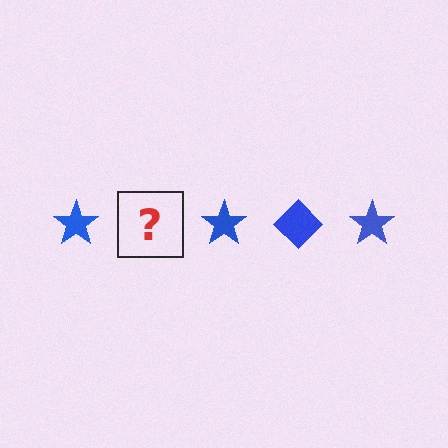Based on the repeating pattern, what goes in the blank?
The blank should be a blue diamond.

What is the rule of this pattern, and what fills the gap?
The rule is that the pattern cycles through star, diamond shapes in blue. The gap should be filled with a blue diamond.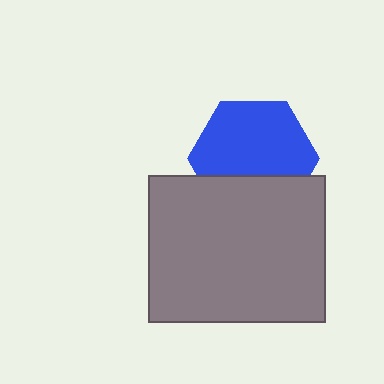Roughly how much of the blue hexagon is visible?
Most of it is visible (roughly 67%).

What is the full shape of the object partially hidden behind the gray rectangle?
The partially hidden object is a blue hexagon.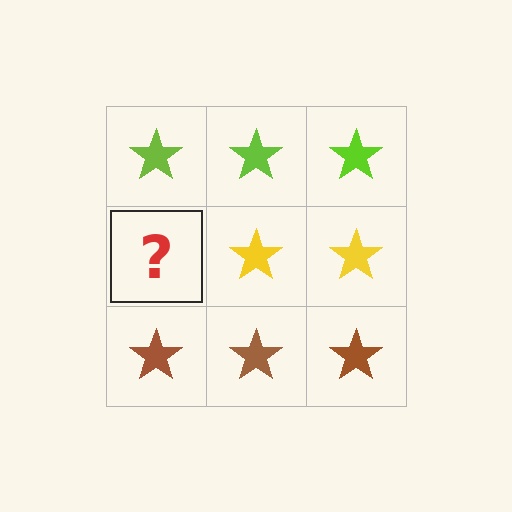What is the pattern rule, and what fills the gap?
The rule is that each row has a consistent color. The gap should be filled with a yellow star.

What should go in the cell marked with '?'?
The missing cell should contain a yellow star.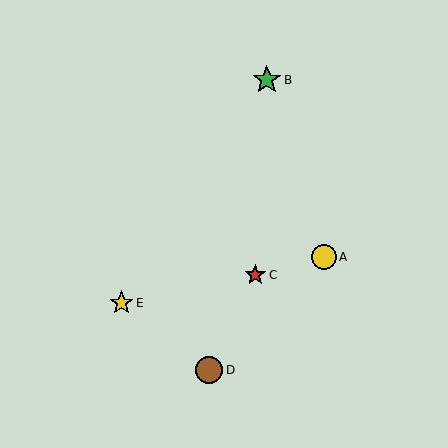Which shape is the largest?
The green star (labeled B) is the largest.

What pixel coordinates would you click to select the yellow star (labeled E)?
Click at (122, 303) to select the yellow star E.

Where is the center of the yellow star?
The center of the yellow star is at (122, 303).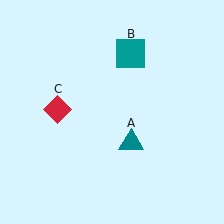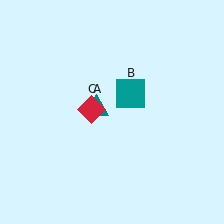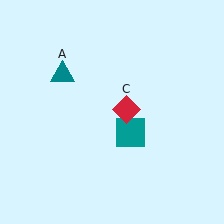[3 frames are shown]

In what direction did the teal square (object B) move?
The teal square (object B) moved down.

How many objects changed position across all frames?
3 objects changed position: teal triangle (object A), teal square (object B), red diamond (object C).